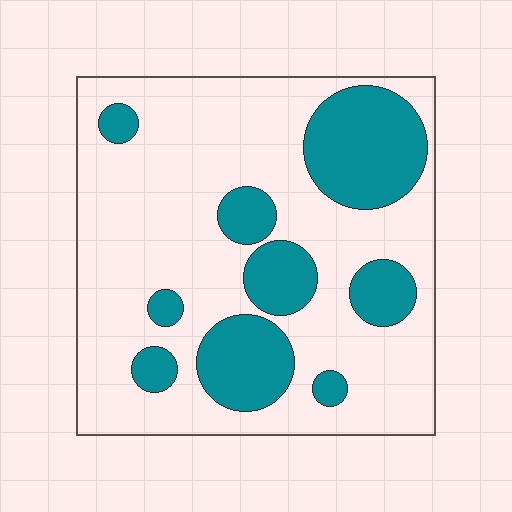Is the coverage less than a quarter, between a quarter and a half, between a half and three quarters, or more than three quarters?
Between a quarter and a half.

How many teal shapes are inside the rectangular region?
9.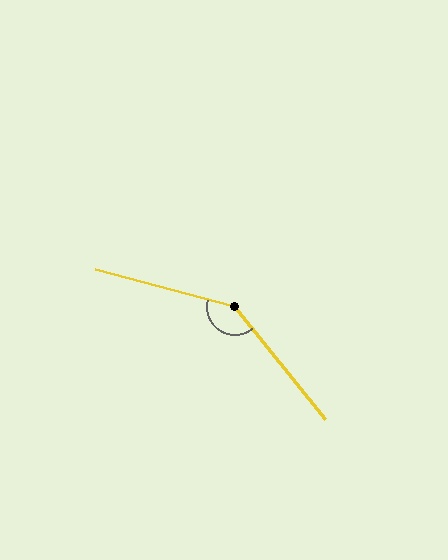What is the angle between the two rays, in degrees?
Approximately 144 degrees.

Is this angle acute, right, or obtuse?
It is obtuse.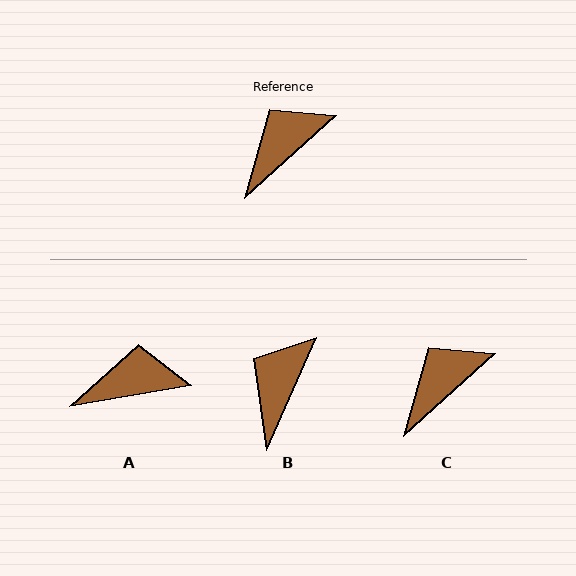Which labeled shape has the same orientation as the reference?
C.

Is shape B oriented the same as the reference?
No, it is off by about 24 degrees.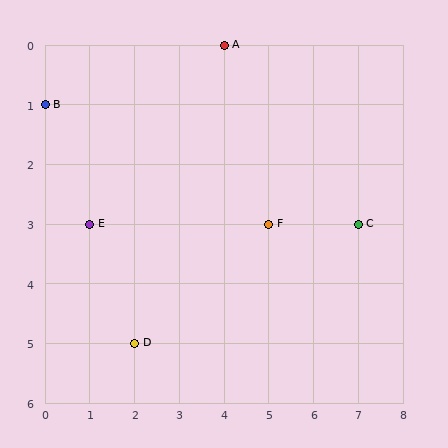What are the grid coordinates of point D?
Point D is at grid coordinates (2, 5).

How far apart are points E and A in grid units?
Points E and A are 3 columns and 3 rows apart (about 4.2 grid units diagonally).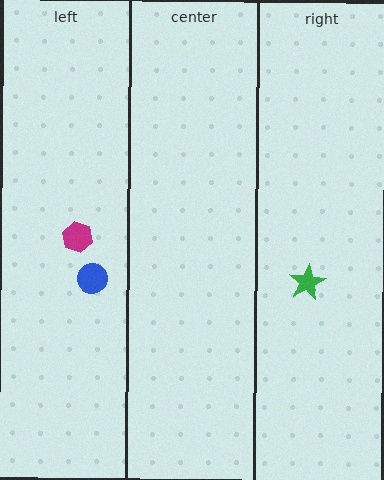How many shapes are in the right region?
1.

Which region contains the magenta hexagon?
The left region.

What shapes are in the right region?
The green star.